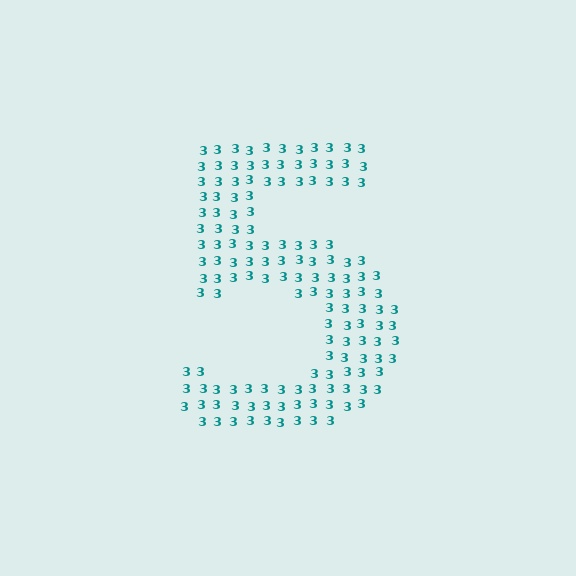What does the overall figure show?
The overall figure shows the digit 5.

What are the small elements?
The small elements are digit 3's.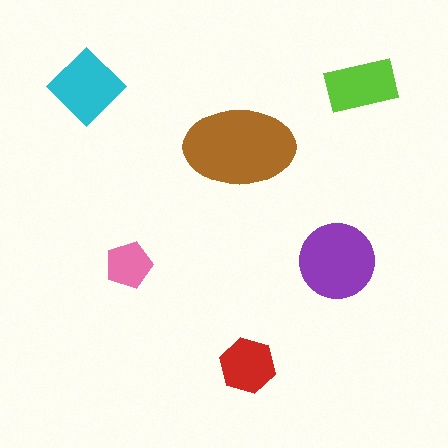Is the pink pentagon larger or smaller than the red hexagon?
Smaller.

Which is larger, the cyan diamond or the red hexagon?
The cyan diamond.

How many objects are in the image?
There are 6 objects in the image.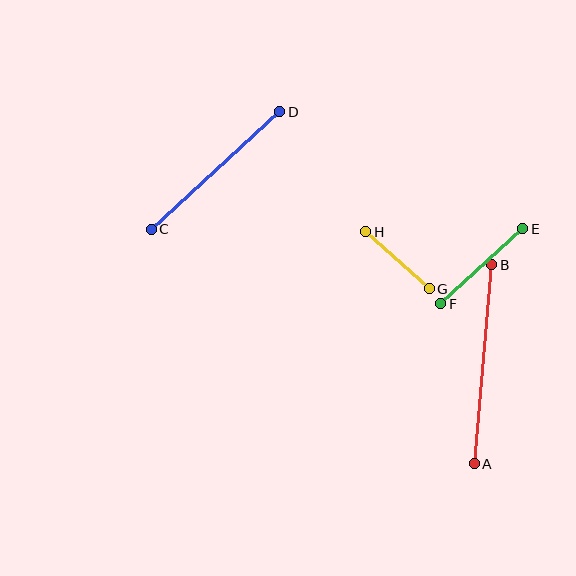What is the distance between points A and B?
The distance is approximately 200 pixels.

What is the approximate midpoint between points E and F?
The midpoint is at approximately (482, 266) pixels.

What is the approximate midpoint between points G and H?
The midpoint is at approximately (397, 260) pixels.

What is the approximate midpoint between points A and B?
The midpoint is at approximately (483, 364) pixels.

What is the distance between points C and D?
The distance is approximately 174 pixels.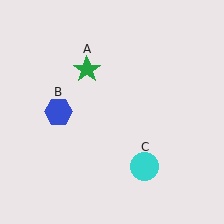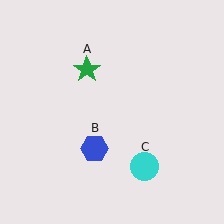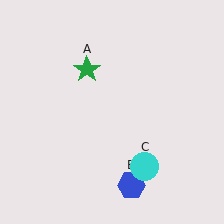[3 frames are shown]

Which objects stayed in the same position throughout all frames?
Green star (object A) and cyan circle (object C) remained stationary.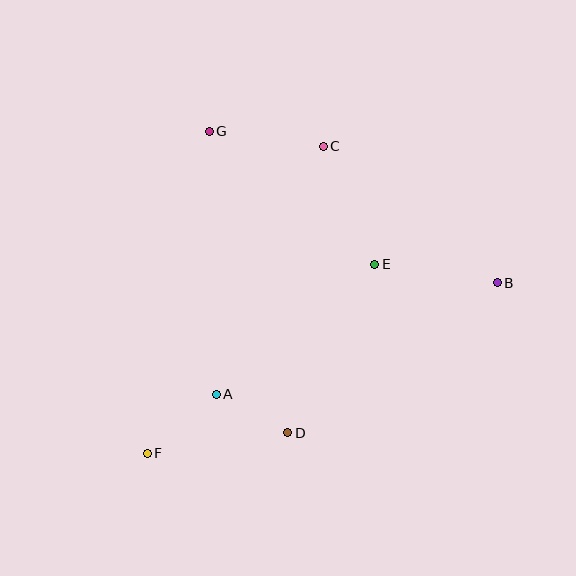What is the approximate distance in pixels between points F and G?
The distance between F and G is approximately 328 pixels.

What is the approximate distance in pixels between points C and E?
The distance between C and E is approximately 129 pixels.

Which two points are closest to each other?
Points A and D are closest to each other.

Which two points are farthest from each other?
Points B and F are farthest from each other.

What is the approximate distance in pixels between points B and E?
The distance between B and E is approximately 124 pixels.